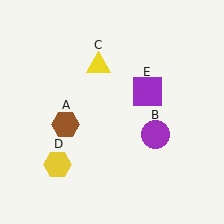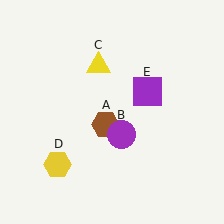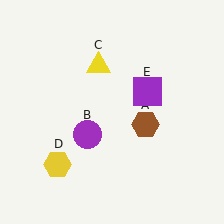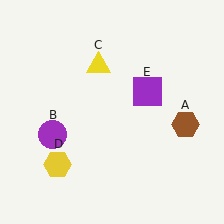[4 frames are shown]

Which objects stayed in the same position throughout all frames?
Yellow triangle (object C) and yellow hexagon (object D) and purple square (object E) remained stationary.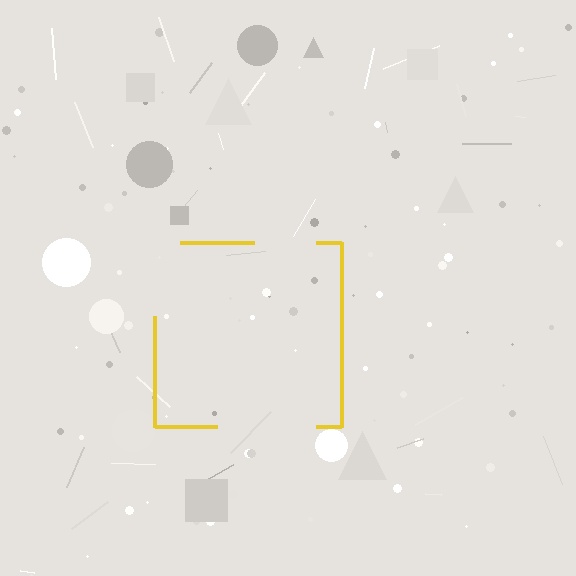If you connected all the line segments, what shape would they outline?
They would outline a square.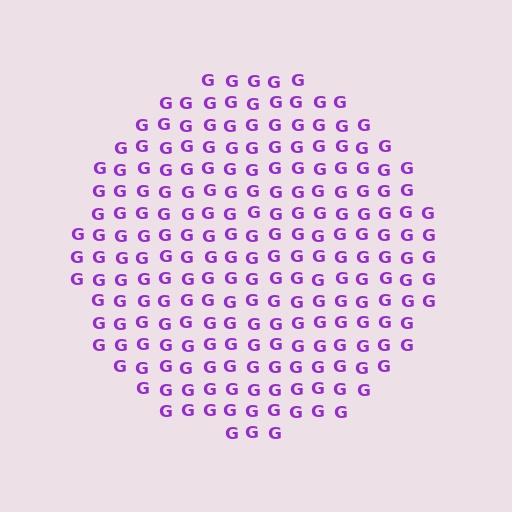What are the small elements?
The small elements are letter G's.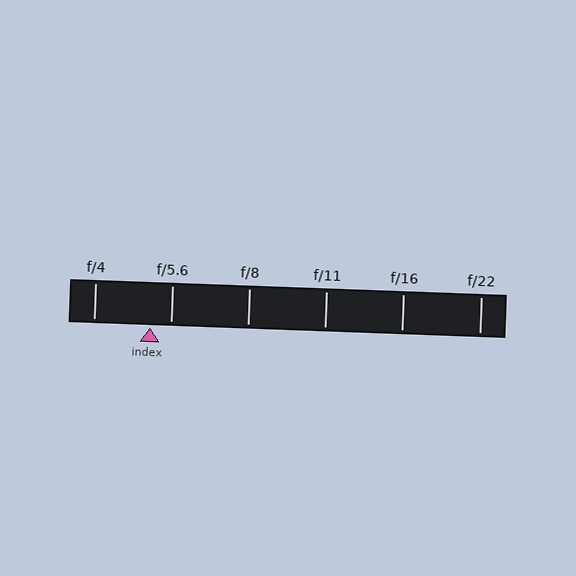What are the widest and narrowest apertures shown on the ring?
The widest aperture shown is f/4 and the narrowest is f/22.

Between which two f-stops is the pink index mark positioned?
The index mark is between f/4 and f/5.6.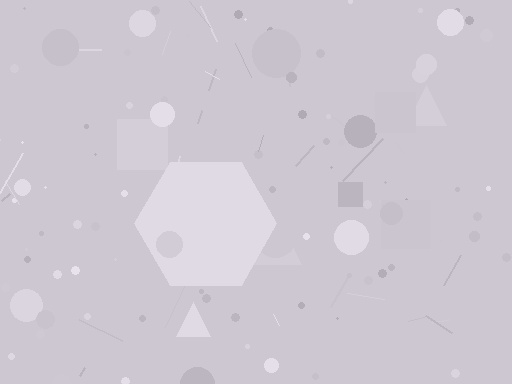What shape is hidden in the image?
A hexagon is hidden in the image.